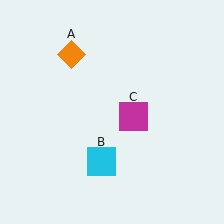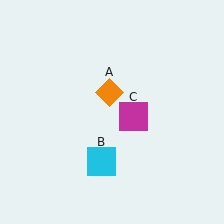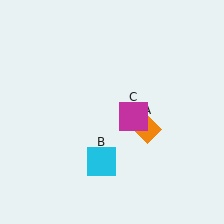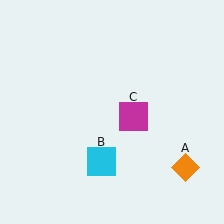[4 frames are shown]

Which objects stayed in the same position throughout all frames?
Cyan square (object B) and magenta square (object C) remained stationary.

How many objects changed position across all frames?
1 object changed position: orange diamond (object A).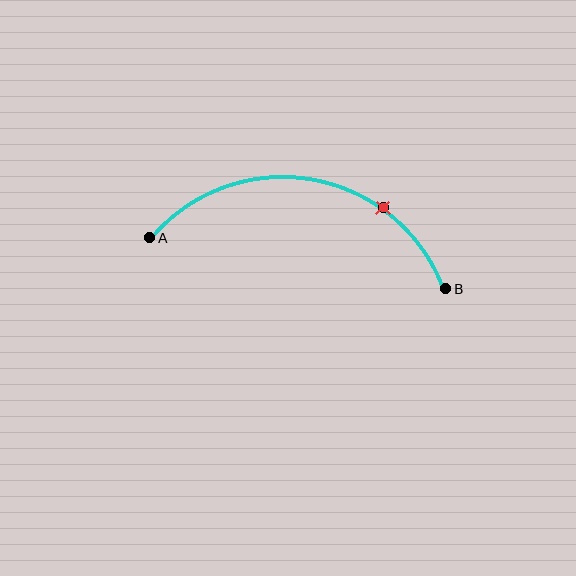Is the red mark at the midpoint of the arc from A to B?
No. The red mark lies on the arc but is closer to endpoint B. The arc midpoint would be at the point on the curve equidistant along the arc from both A and B.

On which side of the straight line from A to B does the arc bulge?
The arc bulges above the straight line connecting A and B.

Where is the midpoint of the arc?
The arc midpoint is the point on the curve farthest from the straight line joining A and B. It sits above that line.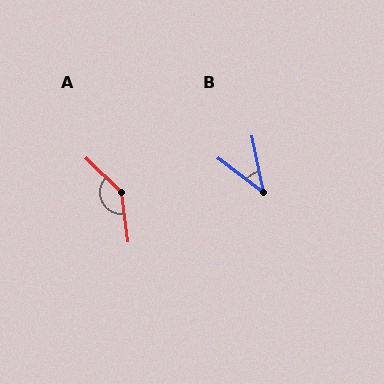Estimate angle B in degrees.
Approximately 42 degrees.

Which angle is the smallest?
B, at approximately 42 degrees.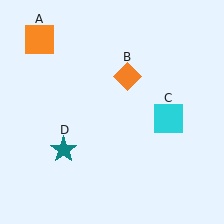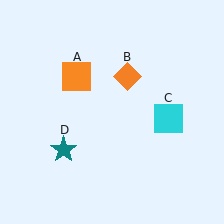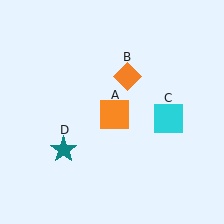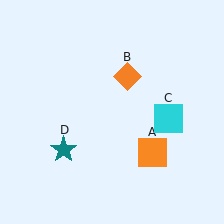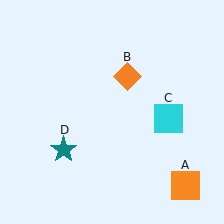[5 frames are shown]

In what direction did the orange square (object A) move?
The orange square (object A) moved down and to the right.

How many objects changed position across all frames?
1 object changed position: orange square (object A).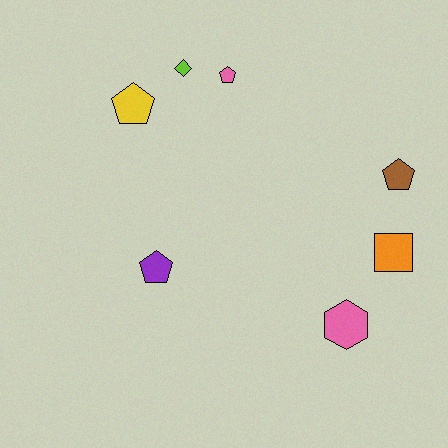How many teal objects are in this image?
There are no teal objects.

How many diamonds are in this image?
There is 1 diamond.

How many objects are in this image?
There are 7 objects.